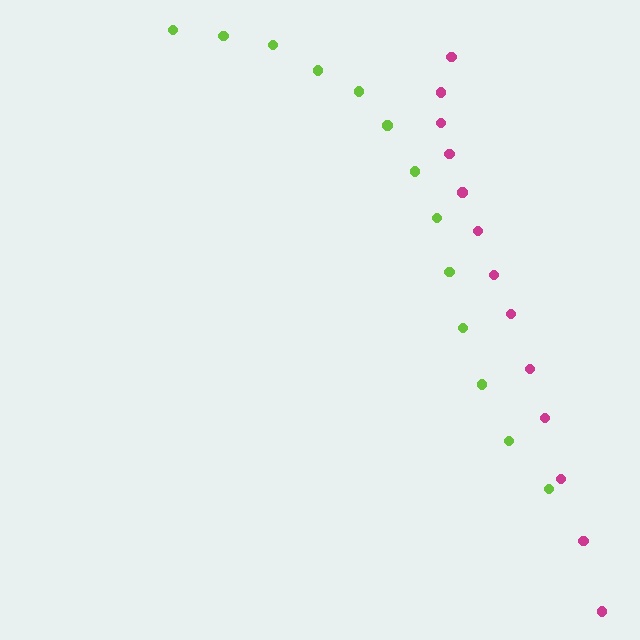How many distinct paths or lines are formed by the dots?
There are 2 distinct paths.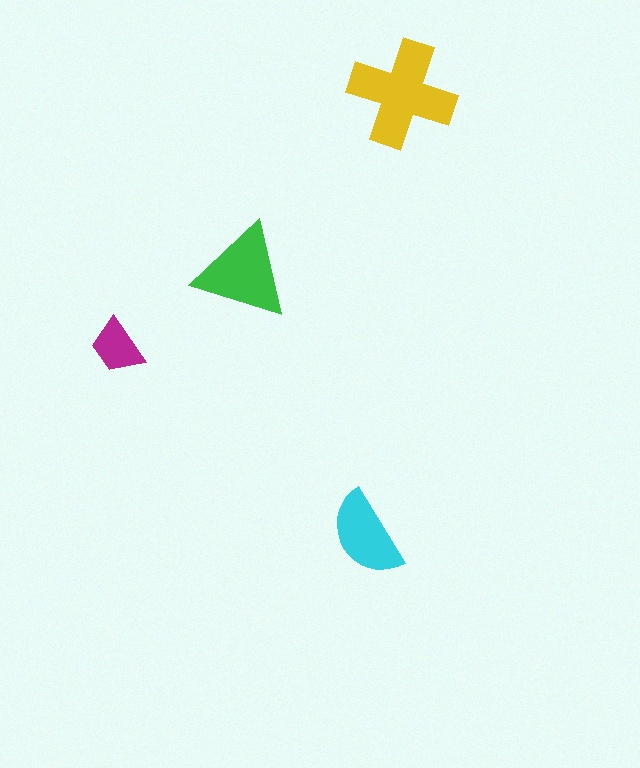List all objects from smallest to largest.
The magenta trapezoid, the cyan semicircle, the green triangle, the yellow cross.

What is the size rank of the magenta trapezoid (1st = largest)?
4th.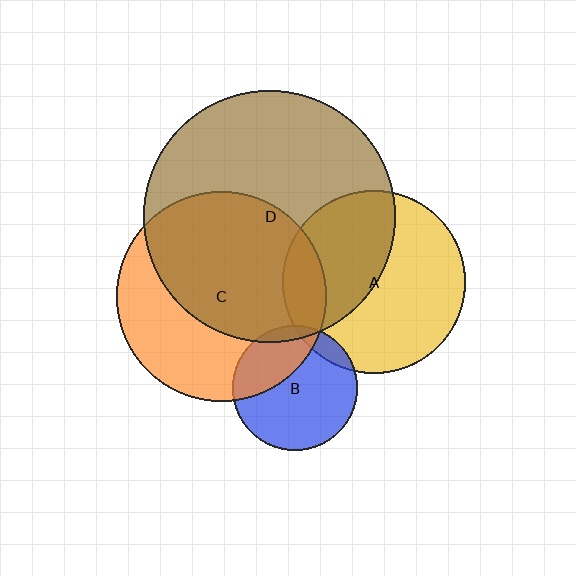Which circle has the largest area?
Circle D (brown).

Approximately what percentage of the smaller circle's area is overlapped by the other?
Approximately 45%.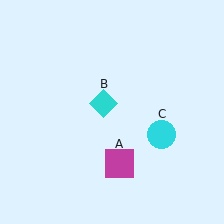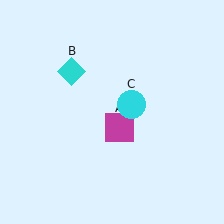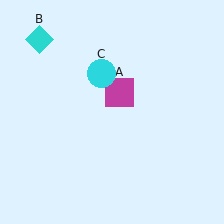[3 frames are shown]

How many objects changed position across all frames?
3 objects changed position: magenta square (object A), cyan diamond (object B), cyan circle (object C).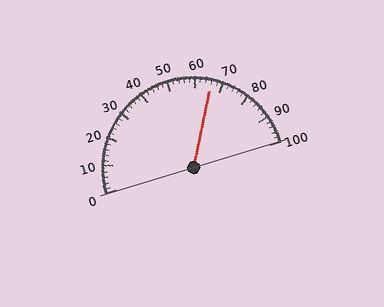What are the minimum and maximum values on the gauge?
The gauge ranges from 0 to 100.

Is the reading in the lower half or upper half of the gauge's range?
The reading is in the upper half of the range (0 to 100).